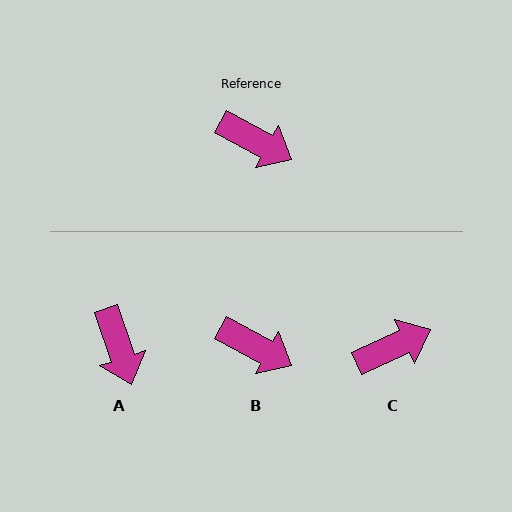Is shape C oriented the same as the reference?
No, it is off by about 53 degrees.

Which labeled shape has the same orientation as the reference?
B.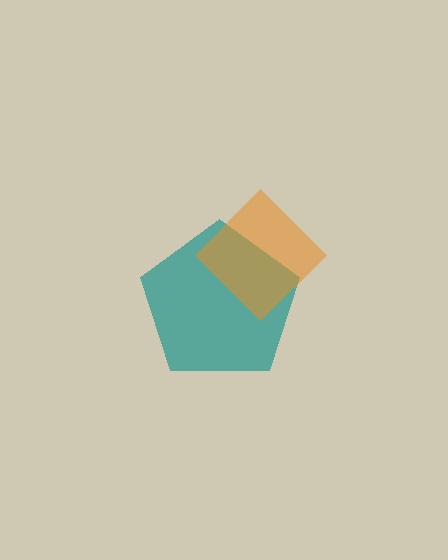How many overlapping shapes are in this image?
There are 2 overlapping shapes in the image.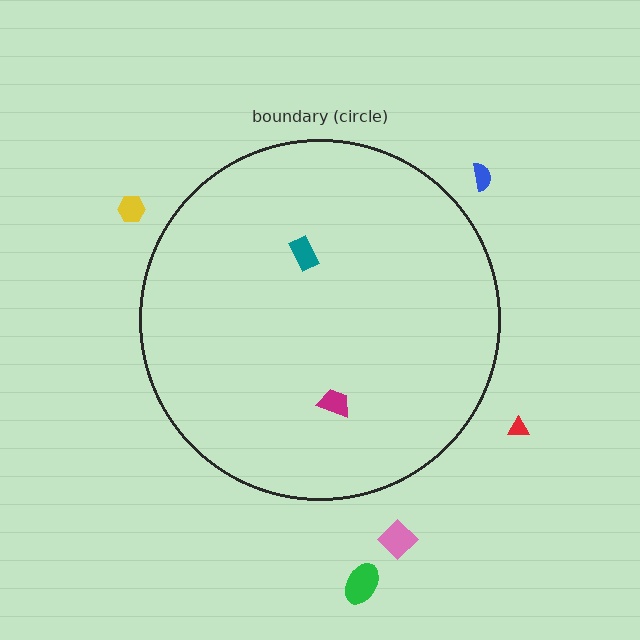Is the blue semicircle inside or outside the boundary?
Outside.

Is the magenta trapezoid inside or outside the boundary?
Inside.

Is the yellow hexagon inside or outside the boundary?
Outside.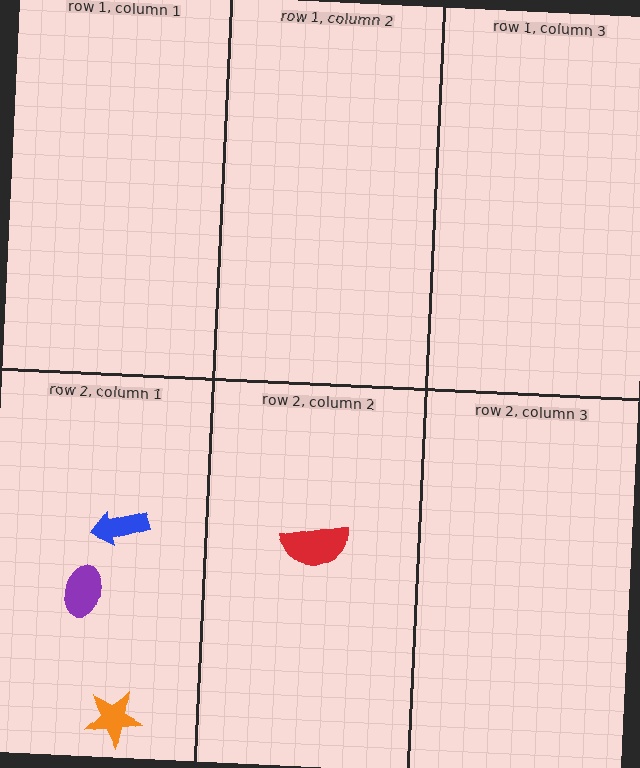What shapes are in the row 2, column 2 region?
The red semicircle.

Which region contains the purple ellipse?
The row 2, column 1 region.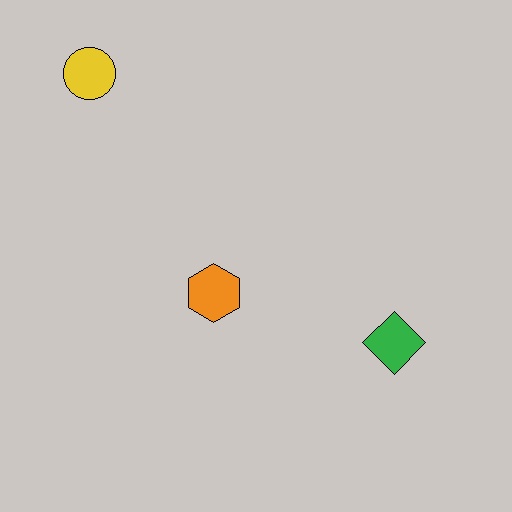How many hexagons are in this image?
There is 1 hexagon.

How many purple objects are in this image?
There are no purple objects.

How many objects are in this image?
There are 3 objects.